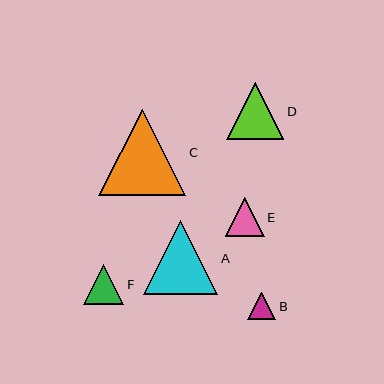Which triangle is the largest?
Triangle C is the largest with a size of approximately 87 pixels.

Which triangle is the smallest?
Triangle B is the smallest with a size of approximately 28 pixels.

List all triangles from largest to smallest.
From largest to smallest: C, A, D, F, E, B.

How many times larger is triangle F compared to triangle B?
Triangle F is approximately 1.4 times the size of triangle B.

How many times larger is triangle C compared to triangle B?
Triangle C is approximately 3.1 times the size of triangle B.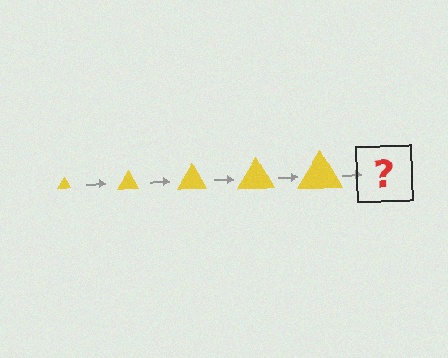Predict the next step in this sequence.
The next step is a yellow triangle, larger than the previous one.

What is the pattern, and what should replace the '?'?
The pattern is that the triangle gets progressively larger each step. The '?' should be a yellow triangle, larger than the previous one.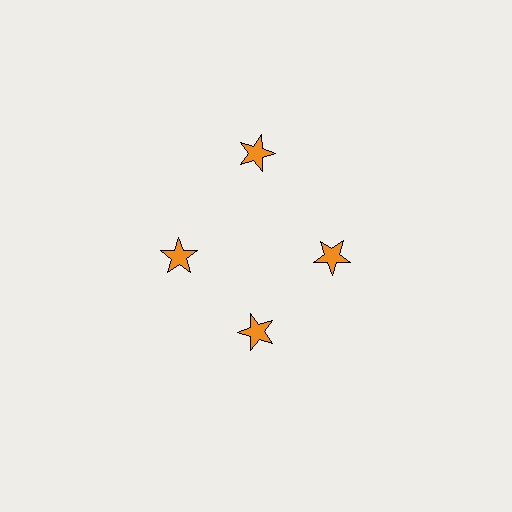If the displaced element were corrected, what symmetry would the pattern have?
It would have 4-fold rotational symmetry — the pattern would map onto itself every 90 degrees.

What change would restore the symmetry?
The symmetry would be restored by moving it inward, back onto the ring so that all 4 stars sit at equal angles and equal distance from the center.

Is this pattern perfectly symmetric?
No. The 4 orange stars are arranged in a ring, but one element near the 12 o'clock position is pushed outward from the center, breaking the 4-fold rotational symmetry.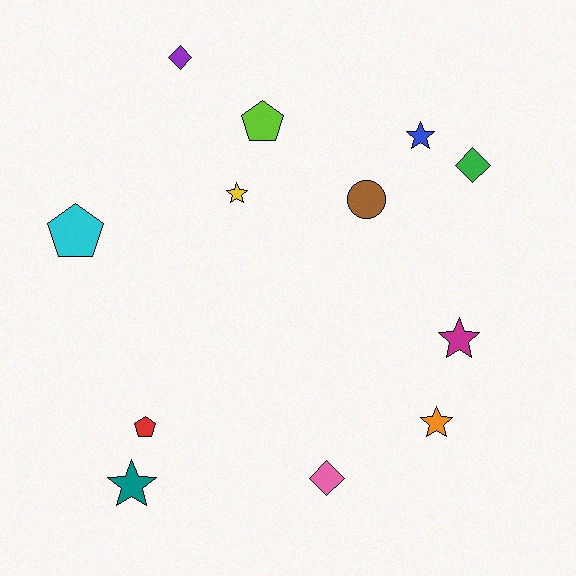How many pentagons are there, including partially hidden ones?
There are 3 pentagons.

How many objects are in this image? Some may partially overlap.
There are 12 objects.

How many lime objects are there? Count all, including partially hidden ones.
There is 1 lime object.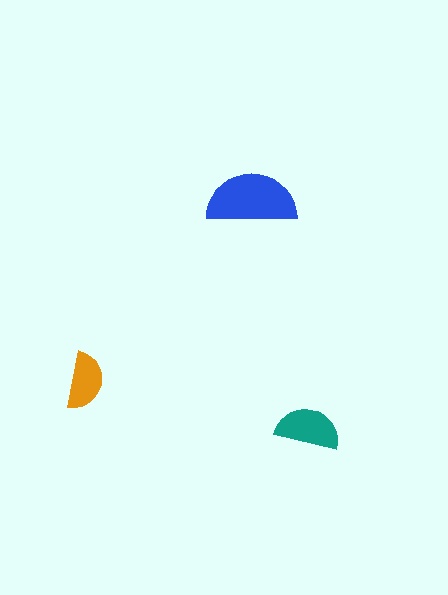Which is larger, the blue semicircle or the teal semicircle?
The blue one.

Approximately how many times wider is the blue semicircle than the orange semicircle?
About 1.5 times wider.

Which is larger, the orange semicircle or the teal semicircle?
The teal one.